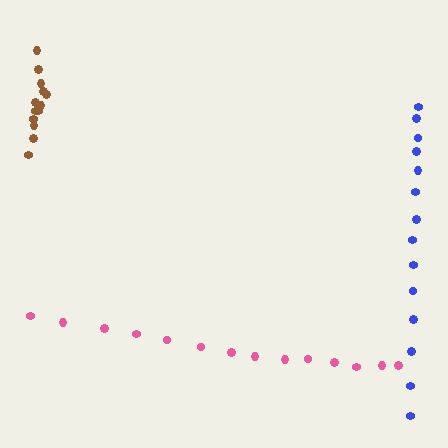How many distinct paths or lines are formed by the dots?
There are 3 distinct paths.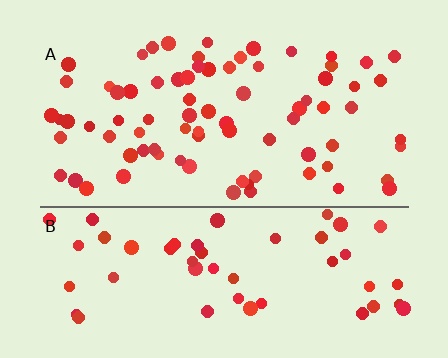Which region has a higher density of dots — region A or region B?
A (the top).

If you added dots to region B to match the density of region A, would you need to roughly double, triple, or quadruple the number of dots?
Approximately double.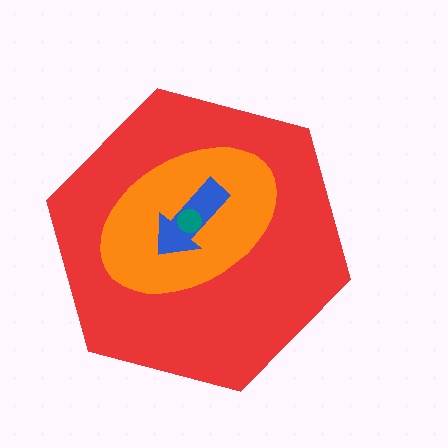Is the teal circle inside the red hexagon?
Yes.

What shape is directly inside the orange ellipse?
The blue arrow.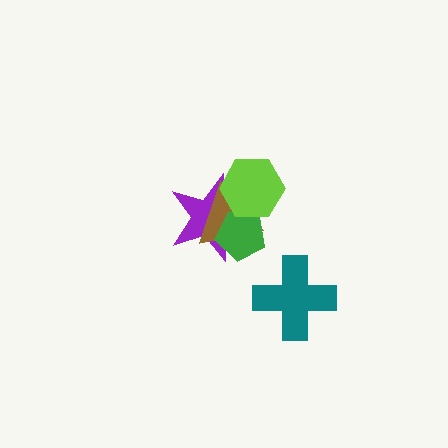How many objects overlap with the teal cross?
0 objects overlap with the teal cross.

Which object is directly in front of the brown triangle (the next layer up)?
The green pentagon is directly in front of the brown triangle.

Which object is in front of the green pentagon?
The lime hexagon is in front of the green pentagon.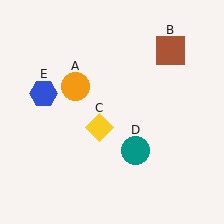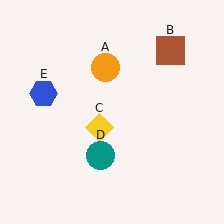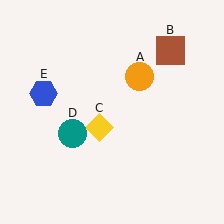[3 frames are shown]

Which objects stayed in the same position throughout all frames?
Brown square (object B) and yellow diamond (object C) and blue hexagon (object E) remained stationary.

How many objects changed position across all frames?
2 objects changed position: orange circle (object A), teal circle (object D).